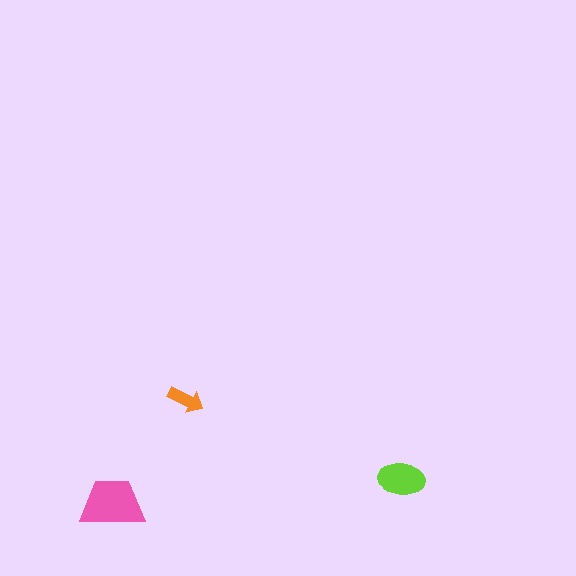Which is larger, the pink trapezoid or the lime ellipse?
The pink trapezoid.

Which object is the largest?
The pink trapezoid.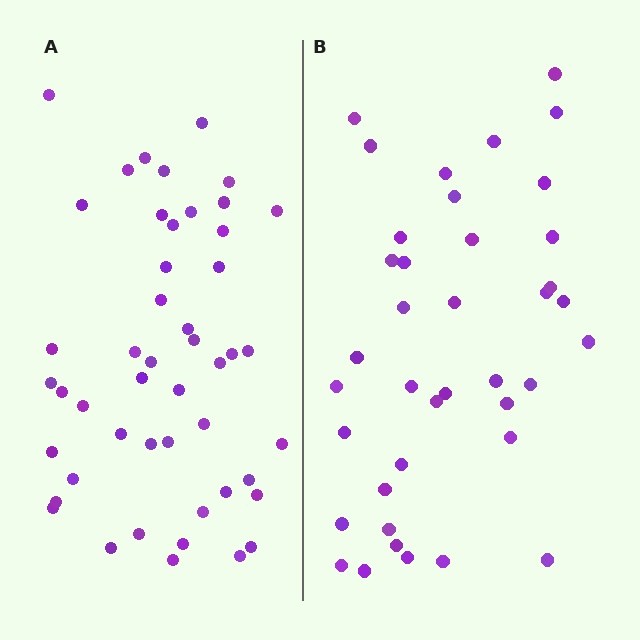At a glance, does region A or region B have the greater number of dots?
Region A (the left region) has more dots.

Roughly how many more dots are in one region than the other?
Region A has roughly 8 or so more dots than region B.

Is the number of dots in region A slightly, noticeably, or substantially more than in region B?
Region A has only slightly more — the two regions are fairly close. The ratio is roughly 1.2 to 1.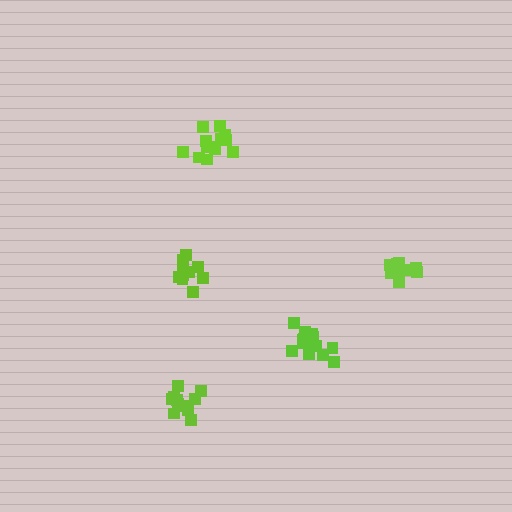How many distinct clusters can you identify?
There are 5 distinct clusters.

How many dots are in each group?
Group 1: 11 dots, Group 2: 10 dots, Group 3: 10 dots, Group 4: 13 dots, Group 5: 15 dots (59 total).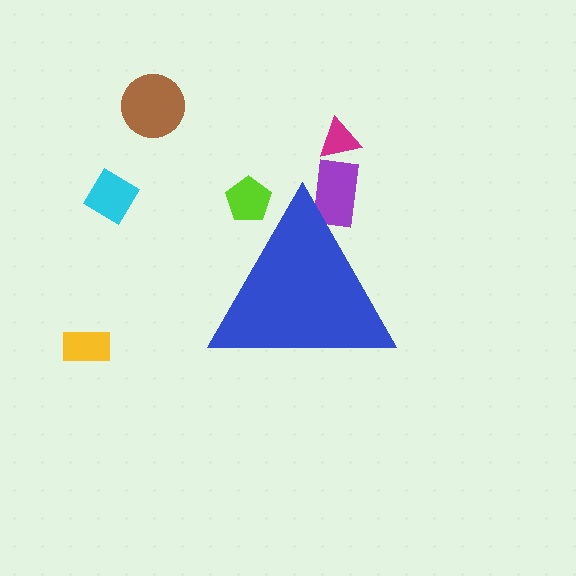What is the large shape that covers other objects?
A blue triangle.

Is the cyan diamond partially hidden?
No, the cyan diamond is fully visible.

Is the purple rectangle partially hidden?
Yes, the purple rectangle is partially hidden behind the blue triangle.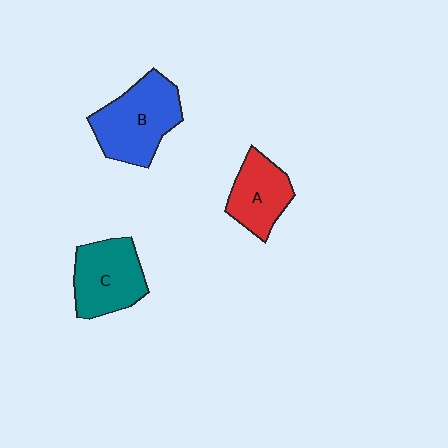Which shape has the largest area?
Shape B (blue).